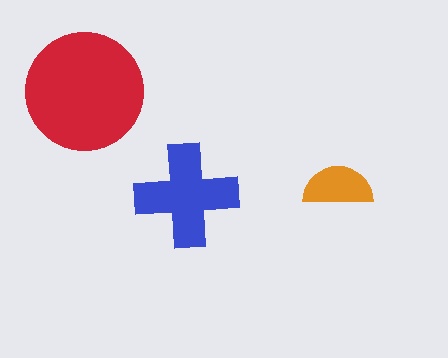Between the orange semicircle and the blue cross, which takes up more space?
The blue cross.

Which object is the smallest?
The orange semicircle.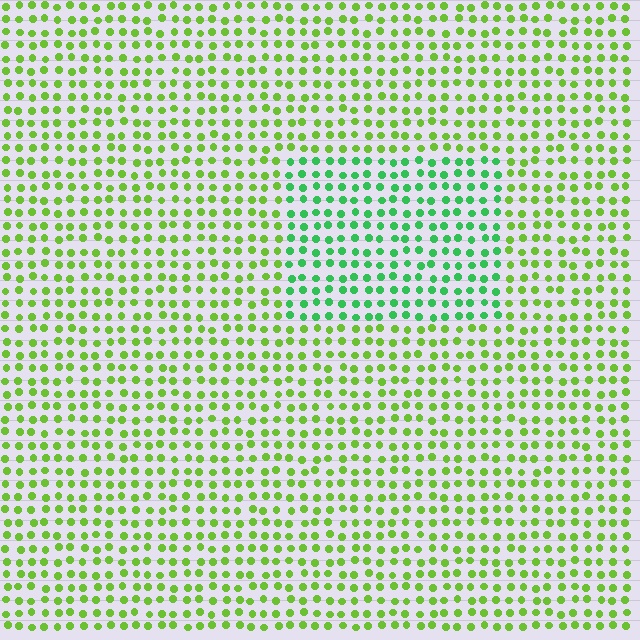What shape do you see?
I see a rectangle.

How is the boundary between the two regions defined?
The boundary is defined purely by a slight shift in hue (about 39 degrees). Spacing, size, and orientation are identical on both sides.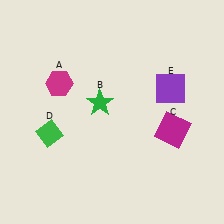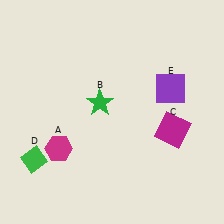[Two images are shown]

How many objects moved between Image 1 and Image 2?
2 objects moved between the two images.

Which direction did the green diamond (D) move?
The green diamond (D) moved down.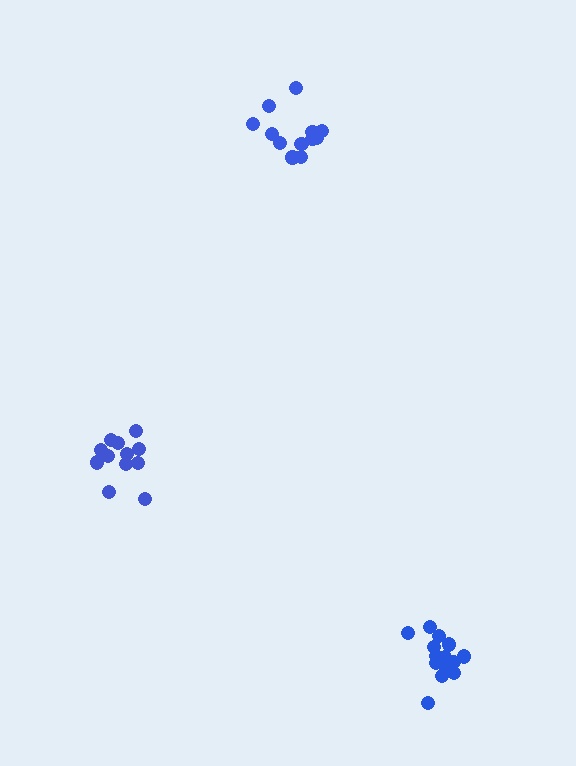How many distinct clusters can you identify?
There are 3 distinct clusters.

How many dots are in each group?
Group 1: 12 dots, Group 2: 12 dots, Group 3: 16 dots (40 total).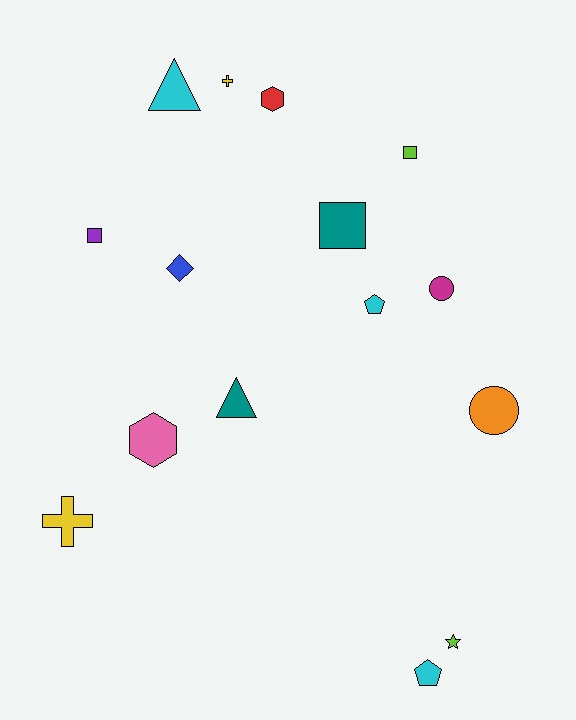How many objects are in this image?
There are 15 objects.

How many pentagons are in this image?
There are 2 pentagons.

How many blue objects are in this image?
There is 1 blue object.